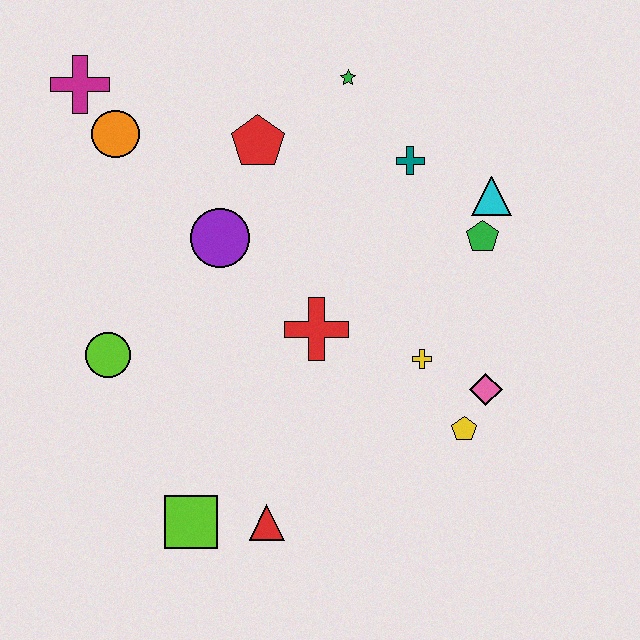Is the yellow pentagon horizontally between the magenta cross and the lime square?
No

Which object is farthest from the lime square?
The green star is farthest from the lime square.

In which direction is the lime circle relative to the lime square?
The lime circle is above the lime square.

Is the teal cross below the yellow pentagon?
No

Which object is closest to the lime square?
The red triangle is closest to the lime square.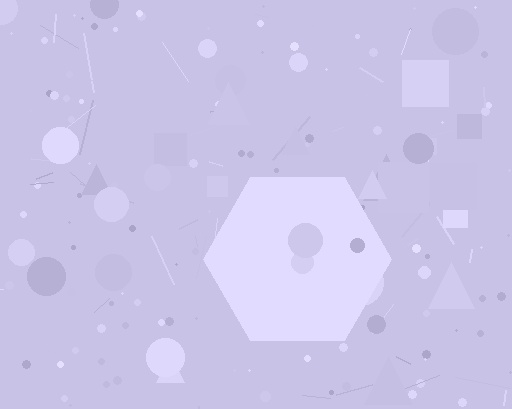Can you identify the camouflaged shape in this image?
The camouflaged shape is a hexagon.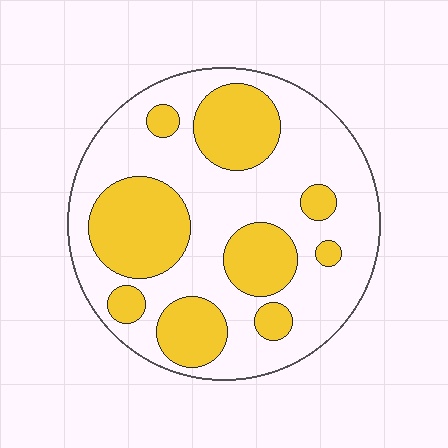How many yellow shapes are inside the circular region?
9.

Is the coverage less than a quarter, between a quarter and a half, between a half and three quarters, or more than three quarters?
Between a quarter and a half.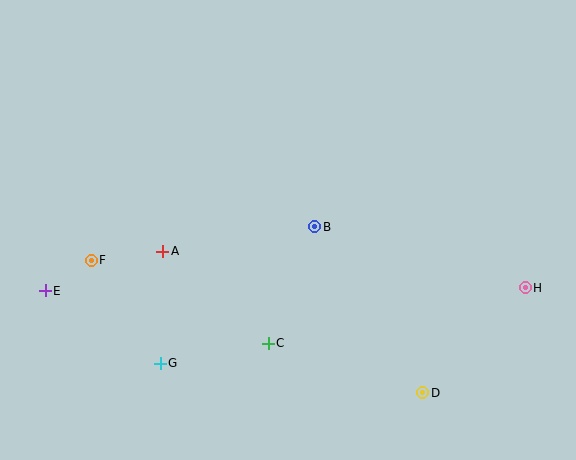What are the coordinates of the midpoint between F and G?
The midpoint between F and G is at (126, 312).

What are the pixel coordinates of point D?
Point D is at (423, 393).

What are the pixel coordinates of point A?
Point A is at (163, 251).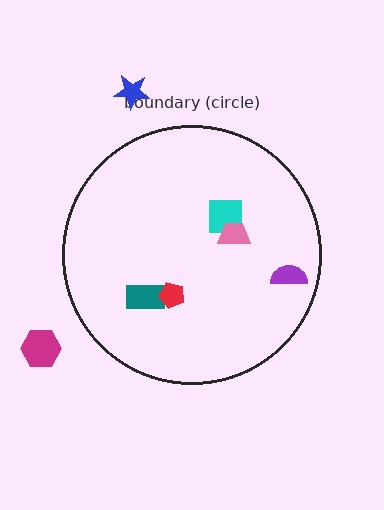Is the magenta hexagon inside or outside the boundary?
Outside.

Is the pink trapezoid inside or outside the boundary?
Inside.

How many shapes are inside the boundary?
5 inside, 2 outside.